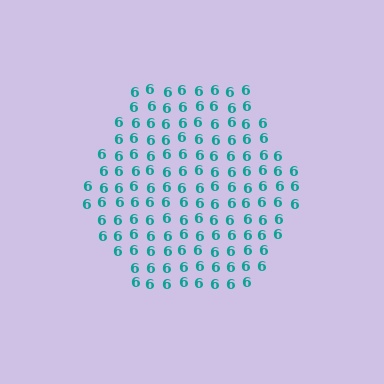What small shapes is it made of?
It is made of small digit 6's.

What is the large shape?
The large shape is a hexagon.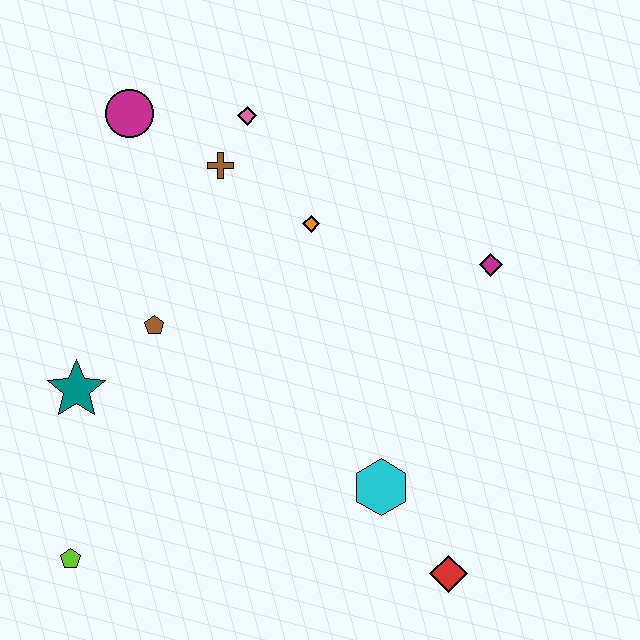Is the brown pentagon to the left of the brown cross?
Yes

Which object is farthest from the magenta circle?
The red diamond is farthest from the magenta circle.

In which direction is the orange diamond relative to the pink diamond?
The orange diamond is below the pink diamond.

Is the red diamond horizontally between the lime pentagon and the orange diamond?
No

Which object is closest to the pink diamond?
The brown cross is closest to the pink diamond.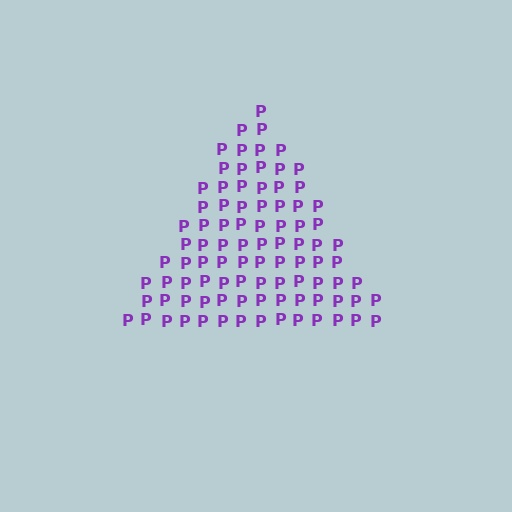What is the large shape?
The large shape is a triangle.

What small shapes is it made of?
It is made of small letter P's.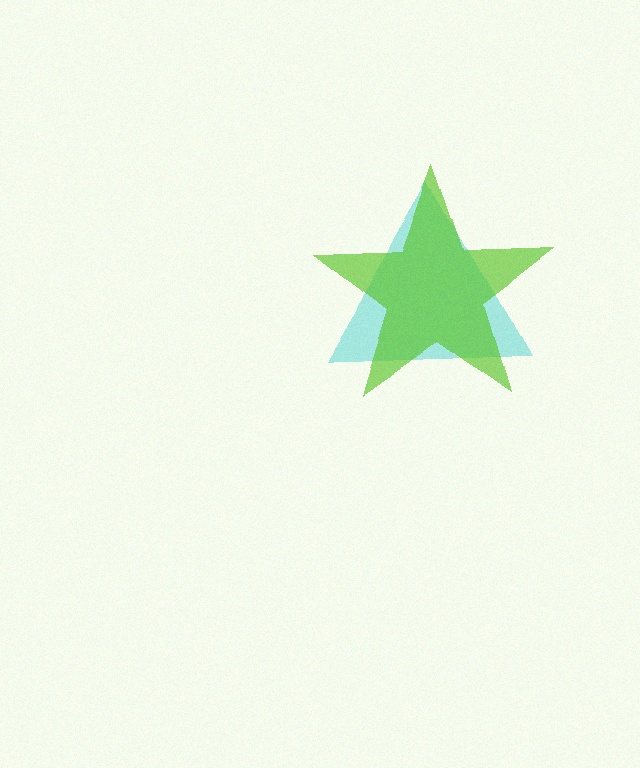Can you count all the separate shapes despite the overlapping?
Yes, there are 2 separate shapes.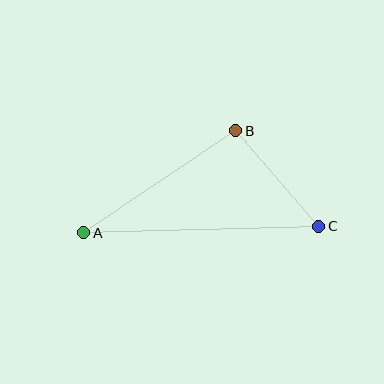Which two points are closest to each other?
Points B and C are closest to each other.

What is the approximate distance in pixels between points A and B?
The distance between A and B is approximately 183 pixels.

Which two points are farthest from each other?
Points A and C are farthest from each other.